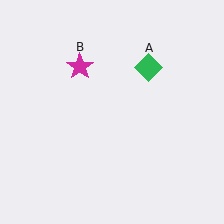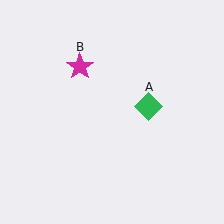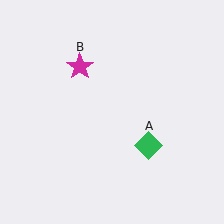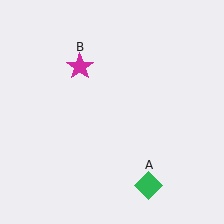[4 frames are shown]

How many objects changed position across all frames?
1 object changed position: green diamond (object A).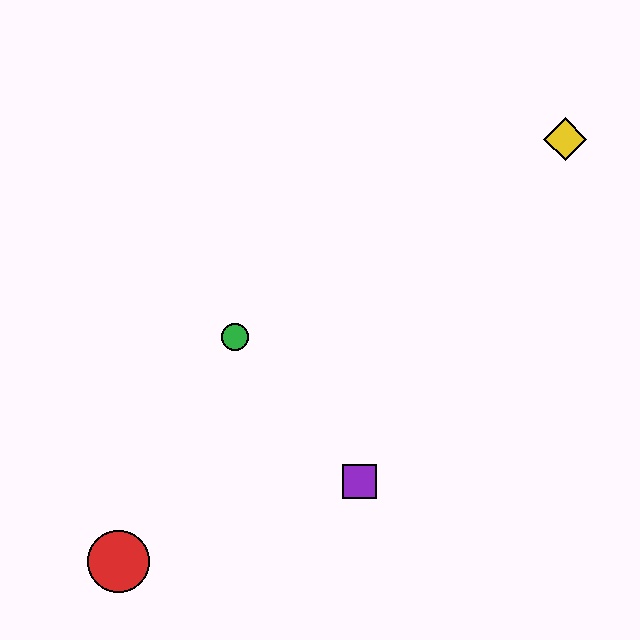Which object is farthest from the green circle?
The yellow diamond is farthest from the green circle.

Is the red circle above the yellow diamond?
No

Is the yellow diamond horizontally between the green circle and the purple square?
No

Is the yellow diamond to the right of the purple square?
Yes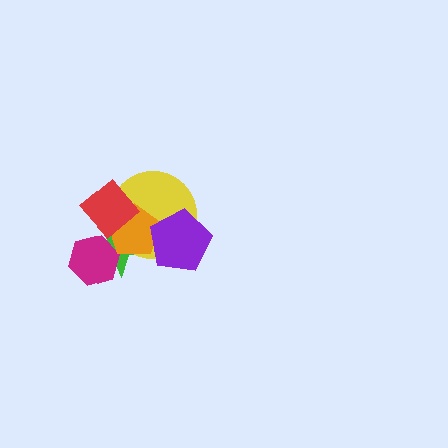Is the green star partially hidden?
Yes, it is partially covered by another shape.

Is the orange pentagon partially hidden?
Yes, it is partially covered by another shape.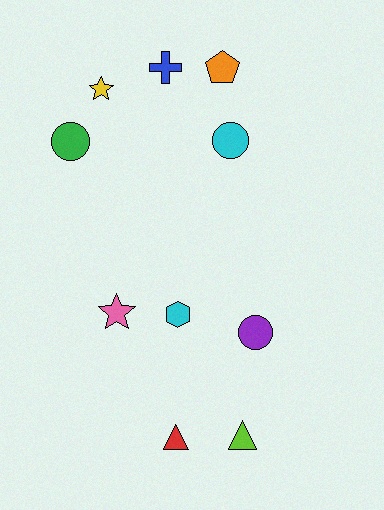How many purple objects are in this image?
There is 1 purple object.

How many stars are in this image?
There are 2 stars.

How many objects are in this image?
There are 10 objects.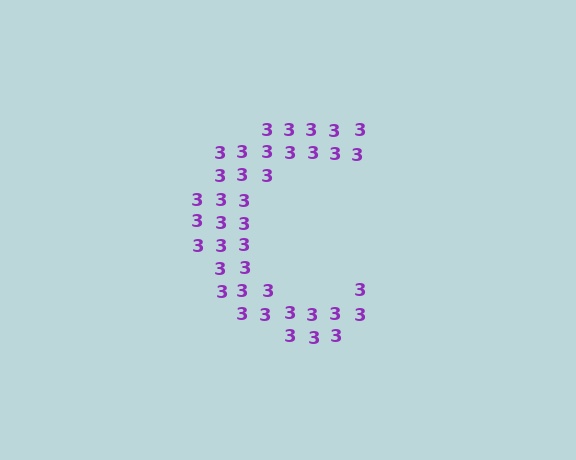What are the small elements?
The small elements are digit 3's.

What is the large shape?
The large shape is the letter C.